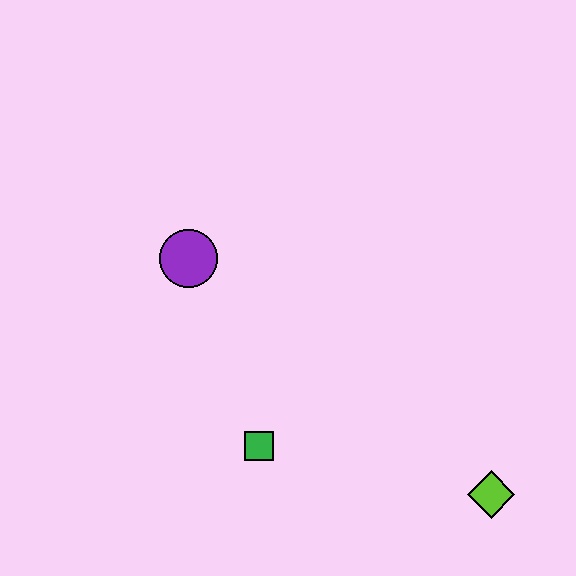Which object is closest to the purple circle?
The green square is closest to the purple circle.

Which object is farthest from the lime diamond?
The purple circle is farthest from the lime diamond.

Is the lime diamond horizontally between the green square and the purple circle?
No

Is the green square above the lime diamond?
Yes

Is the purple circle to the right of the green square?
No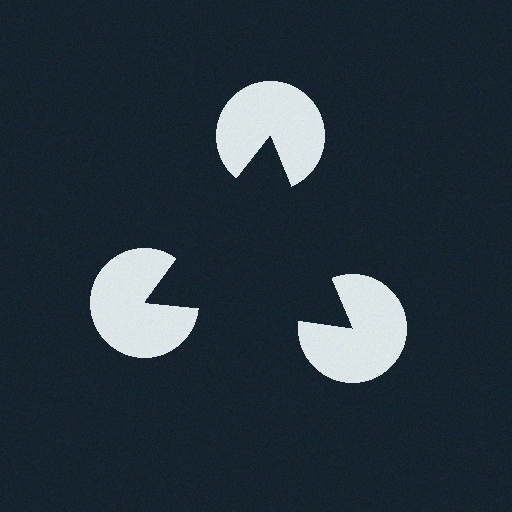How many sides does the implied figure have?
3 sides.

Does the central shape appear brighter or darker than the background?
It typically appears slightly darker than the background, even though no actual brightness change is drawn.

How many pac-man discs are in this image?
There are 3 — one at each vertex of the illusory triangle.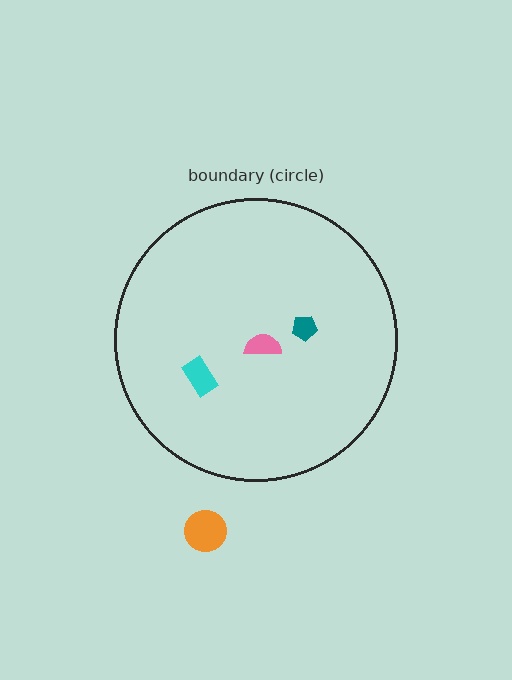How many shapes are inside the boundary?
3 inside, 1 outside.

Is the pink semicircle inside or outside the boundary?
Inside.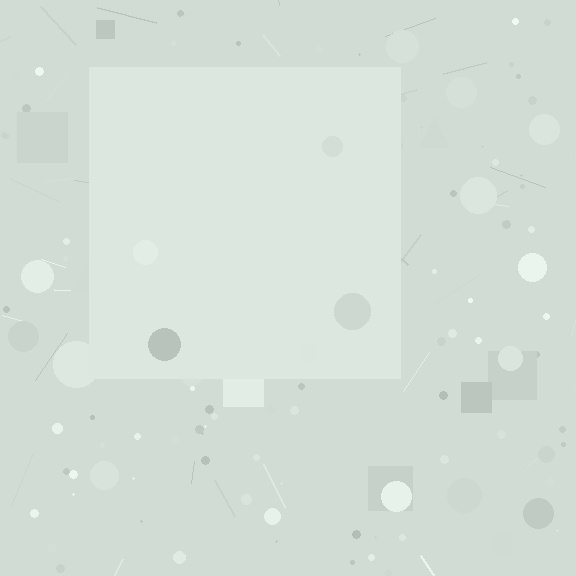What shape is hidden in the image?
A square is hidden in the image.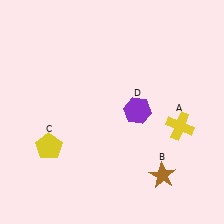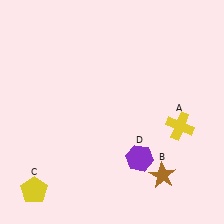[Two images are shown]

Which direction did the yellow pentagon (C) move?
The yellow pentagon (C) moved down.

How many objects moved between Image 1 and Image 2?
2 objects moved between the two images.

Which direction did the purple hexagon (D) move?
The purple hexagon (D) moved down.